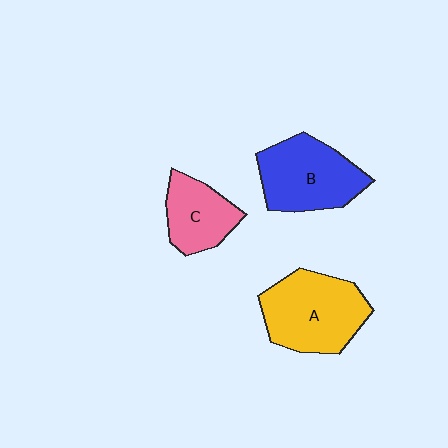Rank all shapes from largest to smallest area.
From largest to smallest: A (yellow), B (blue), C (pink).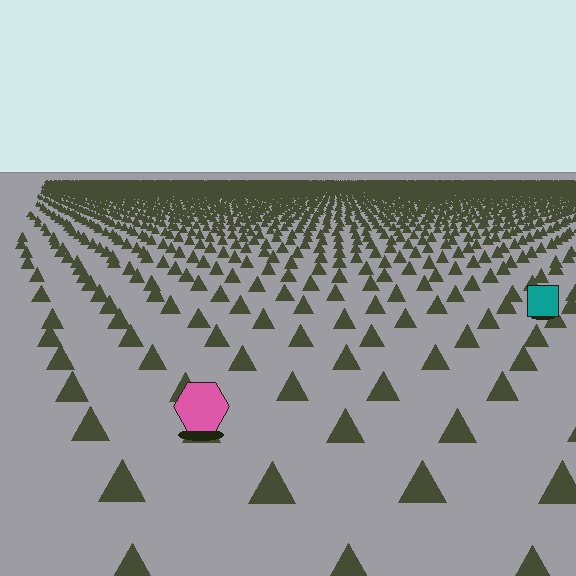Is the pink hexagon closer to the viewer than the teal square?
Yes. The pink hexagon is closer — you can tell from the texture gradient: the ground texture is coarser near it.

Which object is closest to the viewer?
The pink hexagon is closest. The texture marks near it are larger and more spread out.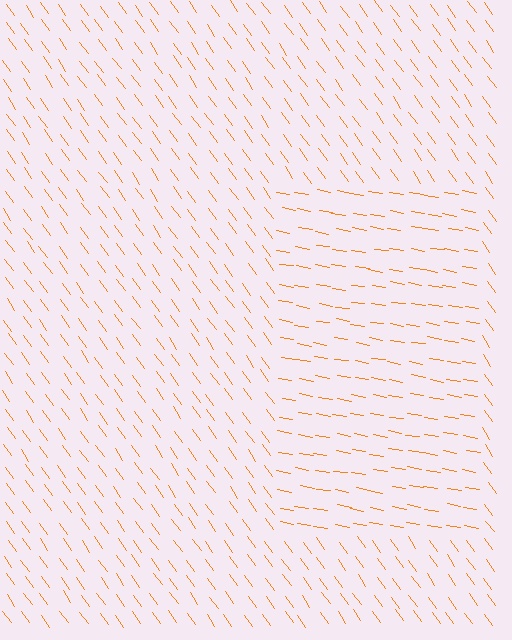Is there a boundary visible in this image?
Yes, there is a texture boundary formed by a change in line orientation.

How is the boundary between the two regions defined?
The boundary is defined purely by a change in line orientation (approximately 45 degrees difference). All lines are the same color and thickness.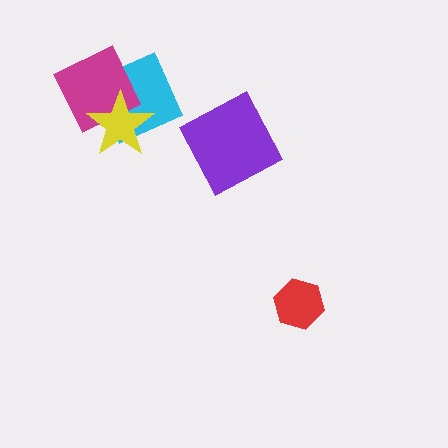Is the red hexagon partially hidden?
No, no other shape covers it.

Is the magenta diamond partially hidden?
Yes, it is partially covered by another shape.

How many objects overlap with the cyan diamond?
2 objects overlap with the cyan diamond.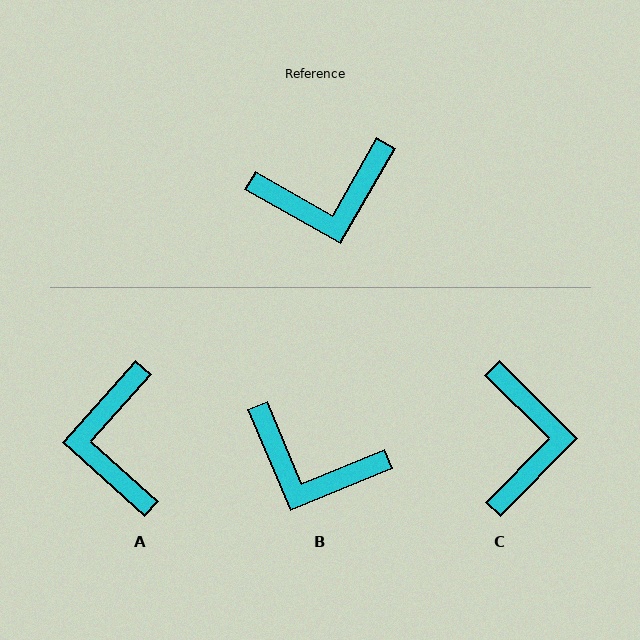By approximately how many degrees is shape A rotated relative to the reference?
Approximately 102 degrees clockwise.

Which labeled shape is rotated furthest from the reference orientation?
A, about 102 degrees away.